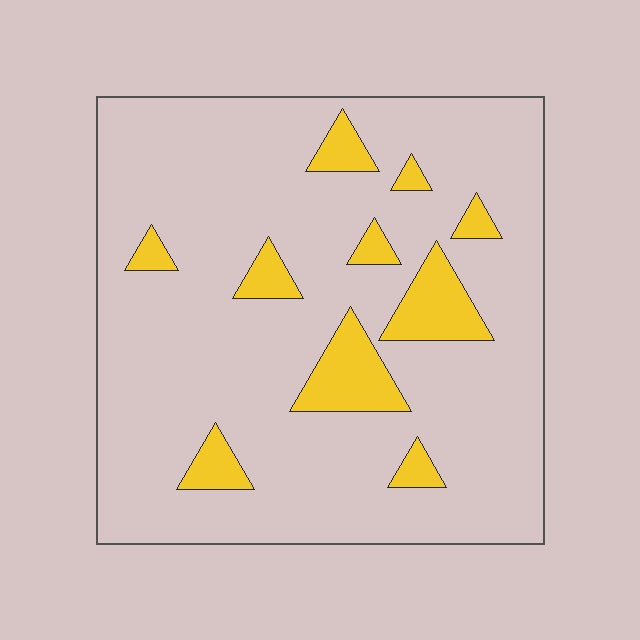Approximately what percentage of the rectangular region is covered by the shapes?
Approximately 15%.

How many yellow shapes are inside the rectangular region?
10.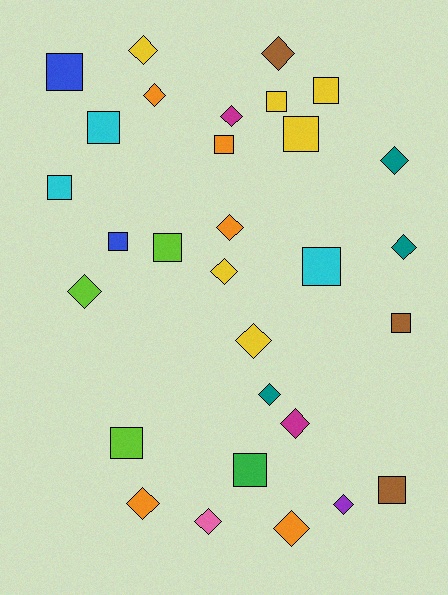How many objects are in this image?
There are 30 objects.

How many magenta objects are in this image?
There are 2 magenta objects.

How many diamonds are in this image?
There are 16 diamonds.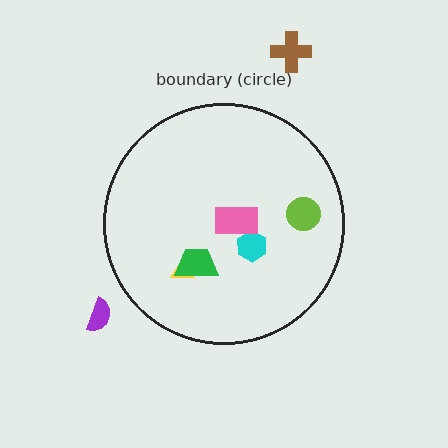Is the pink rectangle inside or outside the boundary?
Inside.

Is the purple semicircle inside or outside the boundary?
Outside.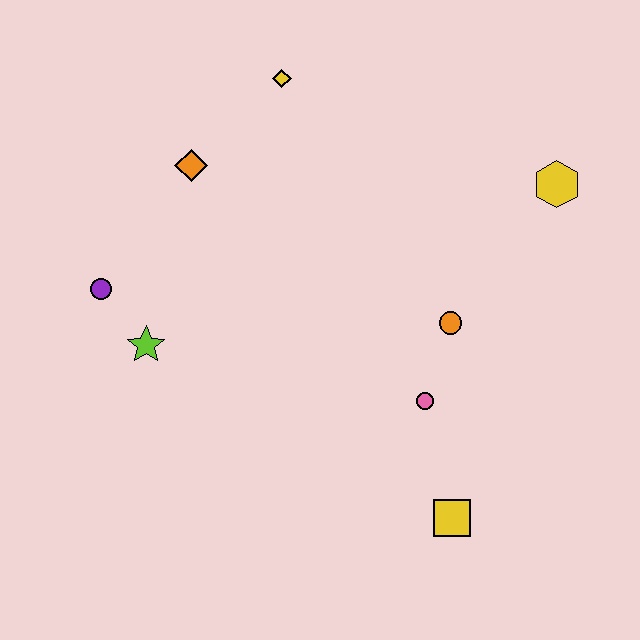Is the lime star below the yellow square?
No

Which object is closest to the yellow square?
The pink circle is closest to the yellow square.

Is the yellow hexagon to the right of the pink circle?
Yes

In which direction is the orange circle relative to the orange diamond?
The orange circle is to the right of the orange diamond.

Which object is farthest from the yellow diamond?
The yellow square is farthest from the yellow diamond.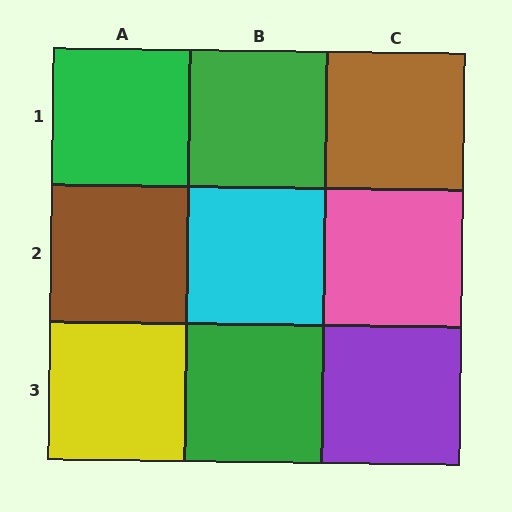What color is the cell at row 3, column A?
Yellow.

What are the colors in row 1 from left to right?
Green, green, brown.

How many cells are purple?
1 cell is purple.